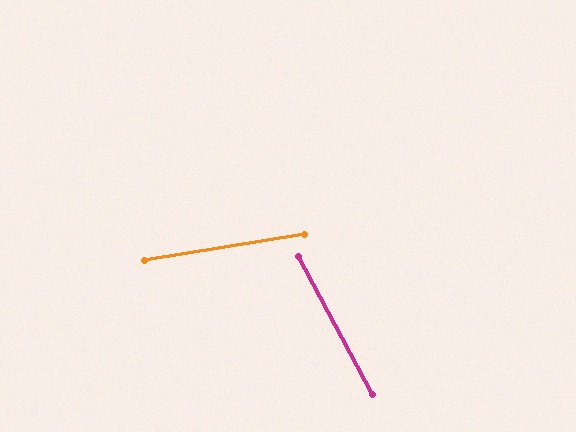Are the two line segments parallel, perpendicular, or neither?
Neither parallel nor perpendicular — they differ by about 71°.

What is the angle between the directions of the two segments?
Approximately 71 degrees.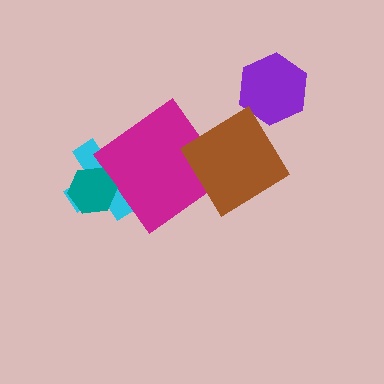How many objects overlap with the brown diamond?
1 object overlaps with the brown diamond.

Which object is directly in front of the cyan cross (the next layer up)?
The magenta diamond is directly in front of the cyan cross.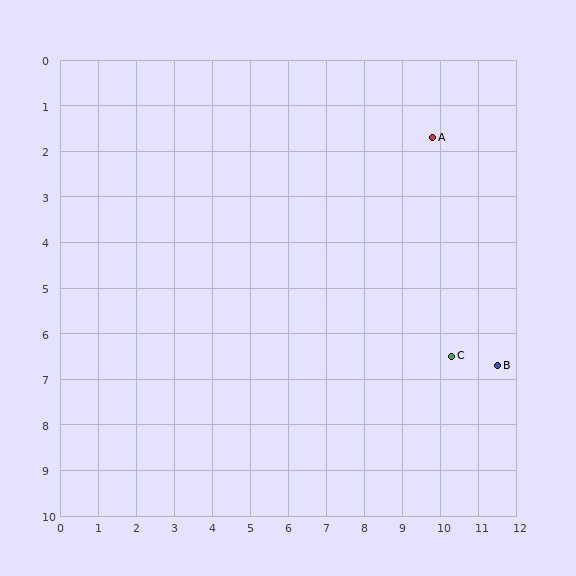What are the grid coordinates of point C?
Point C is at approximately (10.3, 6.5).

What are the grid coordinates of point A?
Point A is at approximately (9.8, 1.7).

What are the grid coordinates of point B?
Point B is at approximately (11.5, 6.7).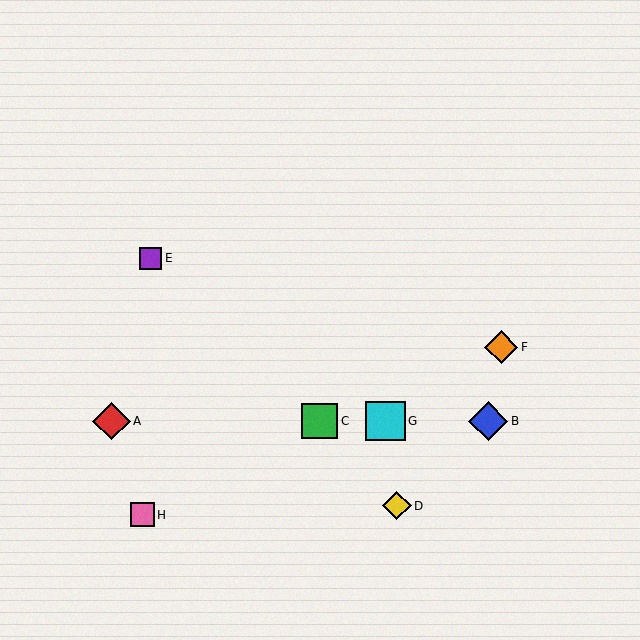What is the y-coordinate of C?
Object C is at y≈421.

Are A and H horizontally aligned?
No, A is at y≈421 and H is at y≈515.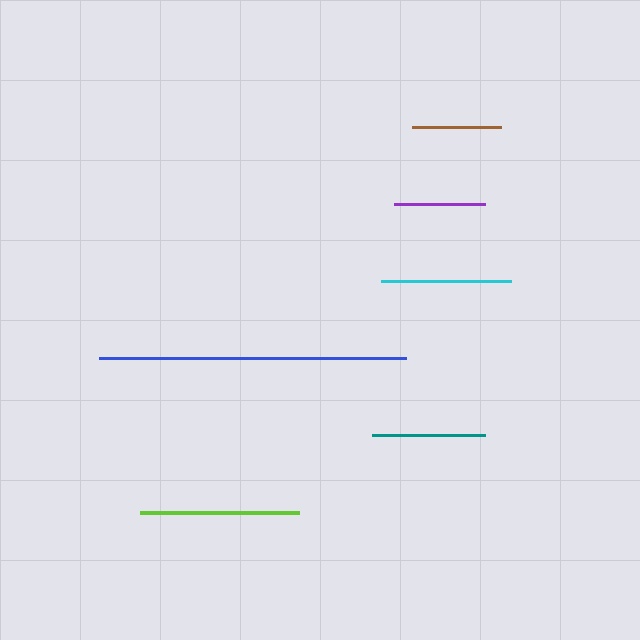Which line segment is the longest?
The blue line is the longest at approximately 307 pixels.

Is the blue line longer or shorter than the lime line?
The blue line is longer than the lime line.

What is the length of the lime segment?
The lime segment is approximately 159 pixels long.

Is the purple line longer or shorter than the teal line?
The teal line is longer than the purple line.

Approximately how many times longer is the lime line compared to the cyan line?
The lime line is approximately 1.2 times the length of the cyan line.